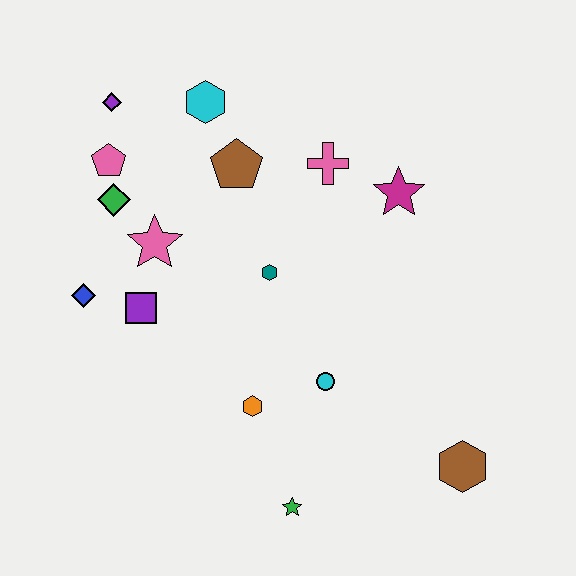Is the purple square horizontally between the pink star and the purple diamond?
Yes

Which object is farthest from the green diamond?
The brown hexagon is farthest from the green diamond.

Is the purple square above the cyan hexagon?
No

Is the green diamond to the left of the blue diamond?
No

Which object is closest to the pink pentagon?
The green diamond is closest to the pink pentagon.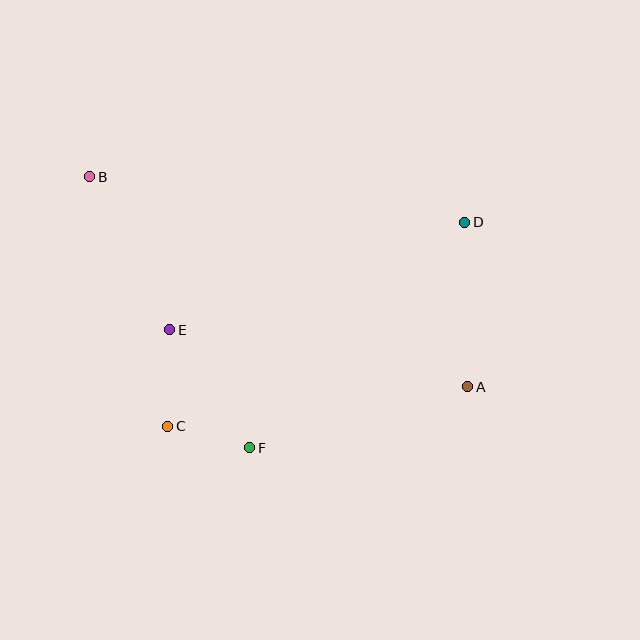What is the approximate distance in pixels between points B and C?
The distance between B and C is approximately 261 pixels.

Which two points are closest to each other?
Points C and F are closest to each other.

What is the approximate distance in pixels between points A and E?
The distance between A and E is approximately 304 pixels.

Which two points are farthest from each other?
Points A and B are farthest from each other.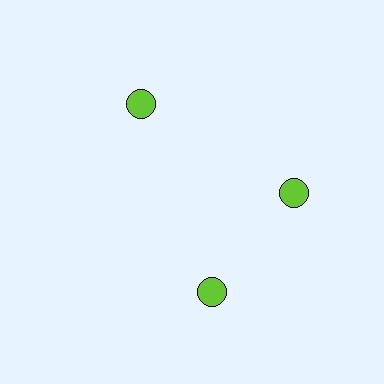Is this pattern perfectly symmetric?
No. The 3 lime circles are arranged in a ring, but one element near the 7 o'clock position is rotated out of alignment along the ring, breaking the 3-fold rotational symmetry.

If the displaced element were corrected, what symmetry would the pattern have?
It would have 3-fold rotational symmetry — the pattern would map onto itself every 120 degrees.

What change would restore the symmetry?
The symmetry would be restored by rotating it back into even spacing with its neighbors so that all 3 circles sit at equal angles and equal distance from the center.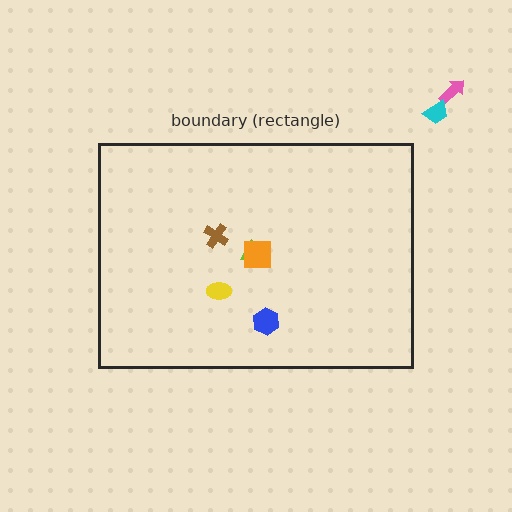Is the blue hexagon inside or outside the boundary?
Inside.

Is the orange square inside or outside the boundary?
Inside.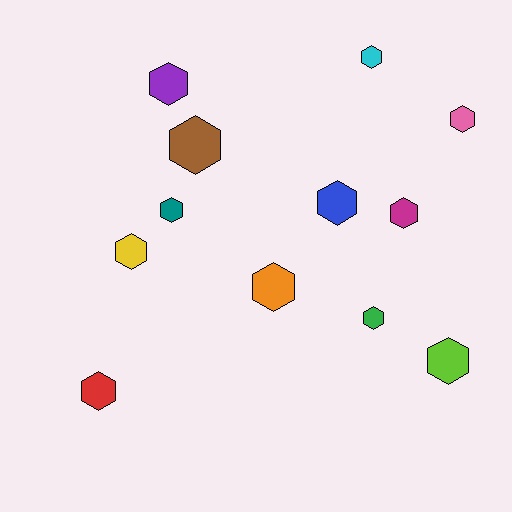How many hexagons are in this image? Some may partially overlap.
There are 12 hexagons.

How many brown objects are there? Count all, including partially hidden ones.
There is 1 brown object.